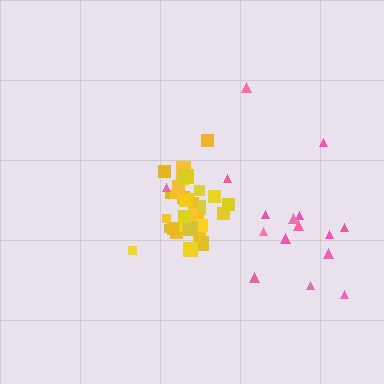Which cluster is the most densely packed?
Yellow.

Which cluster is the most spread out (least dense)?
Pink.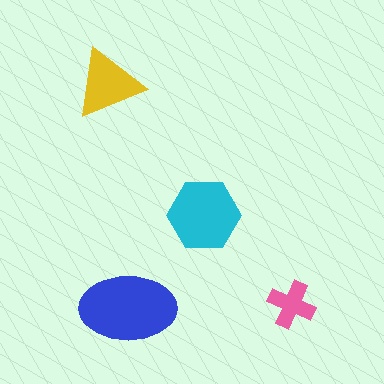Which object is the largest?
The blue ellipse.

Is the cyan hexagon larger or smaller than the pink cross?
Larger.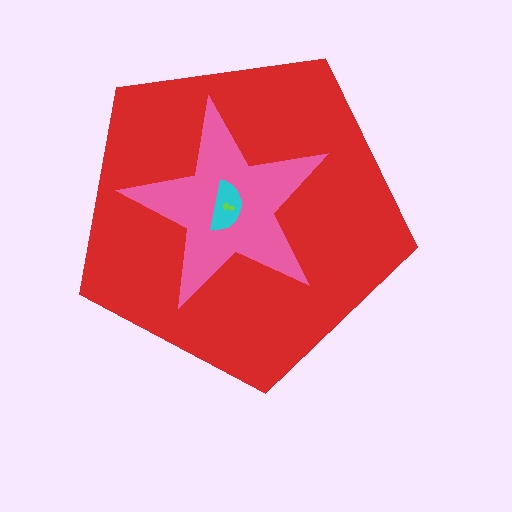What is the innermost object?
The lime arrow.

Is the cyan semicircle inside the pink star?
Yes.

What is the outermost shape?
The red pentagon.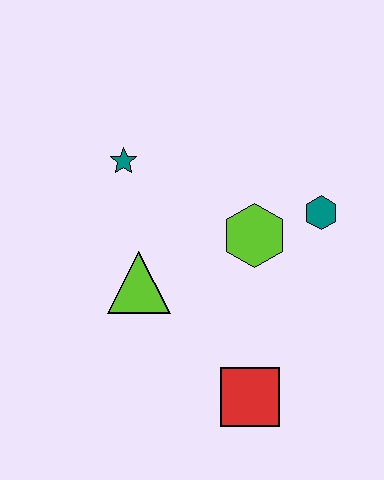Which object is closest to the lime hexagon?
The teal hexagon is closest to the lime hexagon.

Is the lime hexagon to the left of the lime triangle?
No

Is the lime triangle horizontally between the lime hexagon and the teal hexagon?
No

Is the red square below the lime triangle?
Yes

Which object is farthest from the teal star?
The red square is farthest from the teal star.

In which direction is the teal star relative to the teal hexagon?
The teal star is to the left of the teal hexagon.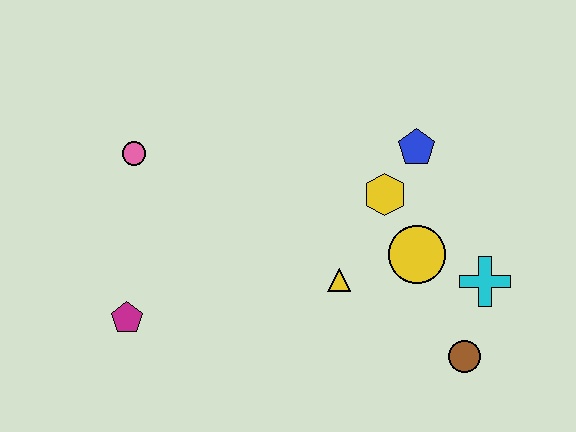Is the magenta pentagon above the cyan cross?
No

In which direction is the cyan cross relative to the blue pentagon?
The cyan cross is below the blue pentagon.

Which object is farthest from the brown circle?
The pink circle is farthest from the brown circle.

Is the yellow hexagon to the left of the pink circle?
No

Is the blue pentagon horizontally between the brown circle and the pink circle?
Yes